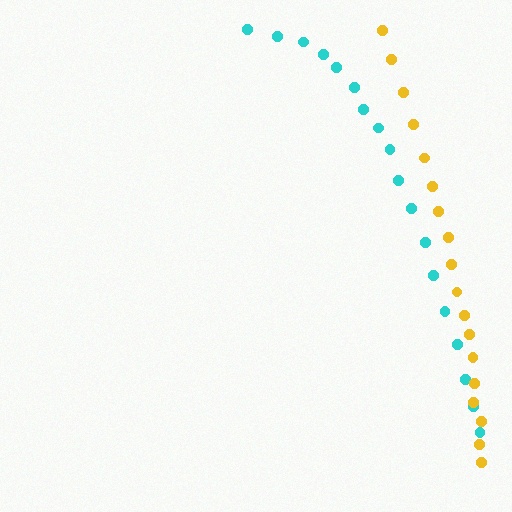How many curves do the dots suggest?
There are 2 distinct paths.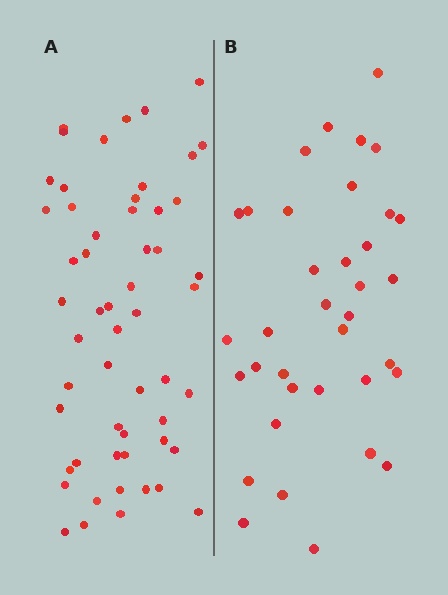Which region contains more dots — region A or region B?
Region A (the left region) has more dots.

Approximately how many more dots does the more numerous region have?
Region A has approximately 20 more dots than region B.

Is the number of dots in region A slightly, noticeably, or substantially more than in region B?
Region A has substantially more. The ratio is roughly 1.5 to 1.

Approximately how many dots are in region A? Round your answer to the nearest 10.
About 60 dots. (The exact count is 55, which rounds to 60.)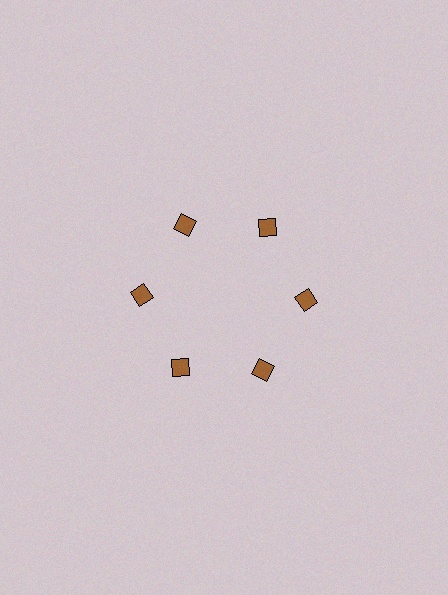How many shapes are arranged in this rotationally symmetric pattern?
There are 6 shapes, arranged in 6 groups of 1.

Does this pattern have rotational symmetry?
Yes, this pattern has 6-fold rotational symmetry. It looks the same after rotating 60 degrees around the center.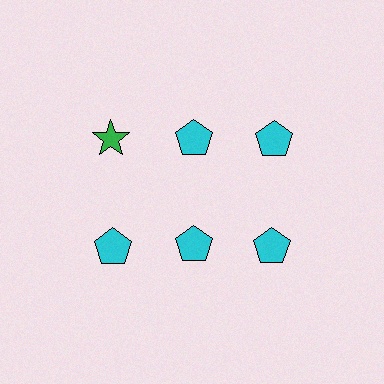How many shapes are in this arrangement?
There are 6 shapes arranged in a grid pattern.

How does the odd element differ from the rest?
It differs in both color (green instead of cyan) and shape (star instead of pentagon).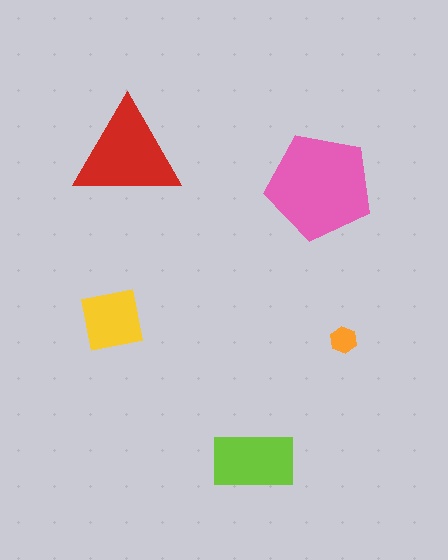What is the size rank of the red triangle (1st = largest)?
2nd.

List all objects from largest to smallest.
The pink pentagon, the red triangle, the lime rectangle, the yellow square, the orange hexagon.